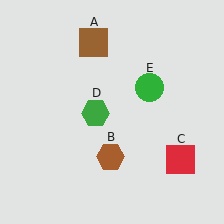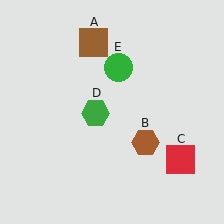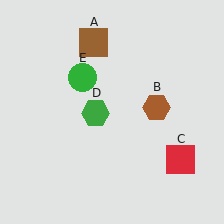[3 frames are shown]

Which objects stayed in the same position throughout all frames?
Brown square (object A) and red square (object C) and green hexagon (object D) remained stationary.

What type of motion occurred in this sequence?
The brown hexagon (object B), green circle (object E) rotated counterclockwise around the center of the scene.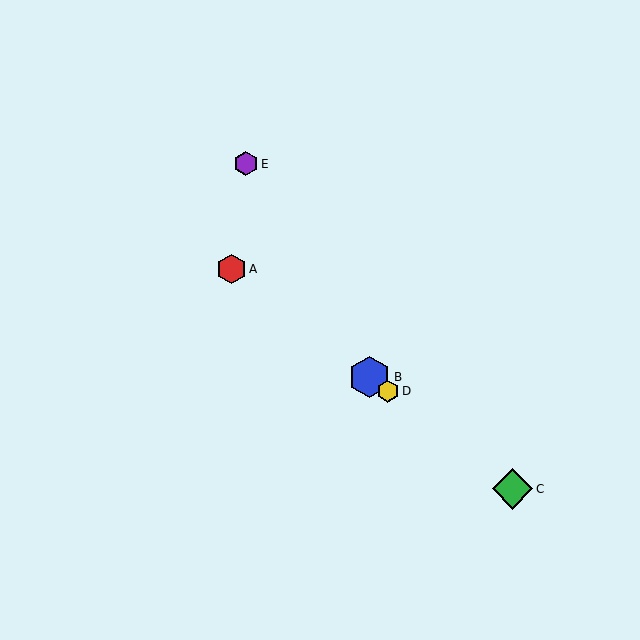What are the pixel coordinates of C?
Object C is at (513, 489).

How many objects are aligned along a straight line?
4 objects (A, B, C, D) are aligned along a straight line.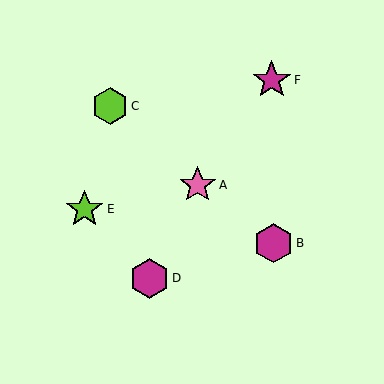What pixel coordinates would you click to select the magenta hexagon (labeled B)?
Click at (273, 243) to select the magenta hexagon B.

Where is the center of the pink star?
The center of the pink star is at (198, 185).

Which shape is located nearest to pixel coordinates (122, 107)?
The lime hexagon (labeled C) at (110, 106) is nearest to that location.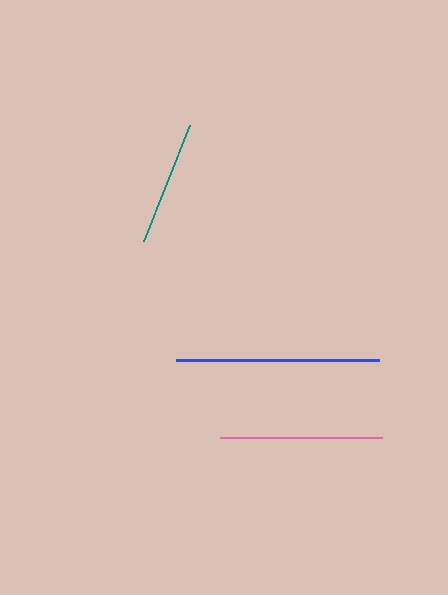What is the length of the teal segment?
The teal segment is approximately 125 pixels long.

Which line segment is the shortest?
The teal line is the shortest at approximately 125 pixels.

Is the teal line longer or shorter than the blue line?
The blue line is longer than the teal line.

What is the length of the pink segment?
The pink segment is approximately 162 pixels long.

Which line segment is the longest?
The blue line is the longest at approximately 202 pixels.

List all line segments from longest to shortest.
From longest to shortest: blue, pink, teal.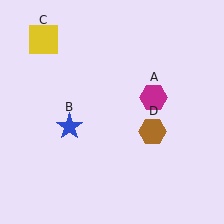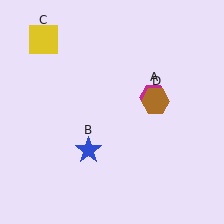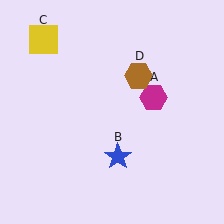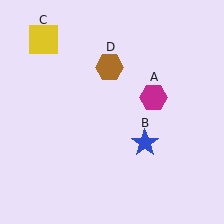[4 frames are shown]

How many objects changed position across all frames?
2 objects changed position: blue star (object B), brown hexagon (object D).